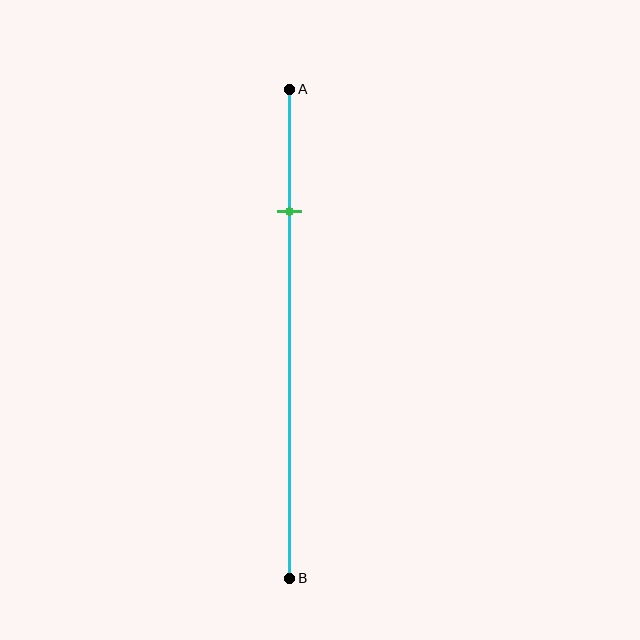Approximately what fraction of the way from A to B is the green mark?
The green mark is approximately 25% of the way from A to B.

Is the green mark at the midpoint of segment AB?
No, the mark is at about 25% from A, not at the 50% midpoint.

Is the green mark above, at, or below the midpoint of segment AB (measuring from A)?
The green mark is above the midpoint of segment AB.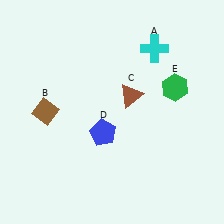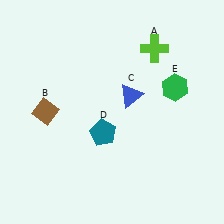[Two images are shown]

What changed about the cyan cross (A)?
In Image 1, A is cyan. In Image 2, it changed to lime.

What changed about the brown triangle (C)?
In Image 1, C is brown. In Image 2, it changed to blue.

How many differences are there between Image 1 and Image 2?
There are 3 differences between the two images.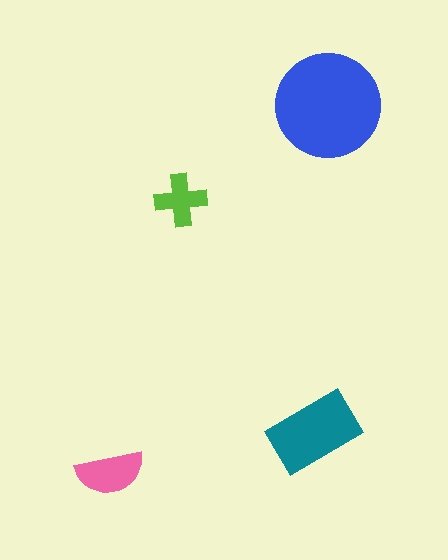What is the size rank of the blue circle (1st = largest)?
1st.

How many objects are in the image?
There are 4 objects in the image.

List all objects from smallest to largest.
The lime cross, the pink semicircle, the teal rectangle, the blue circle.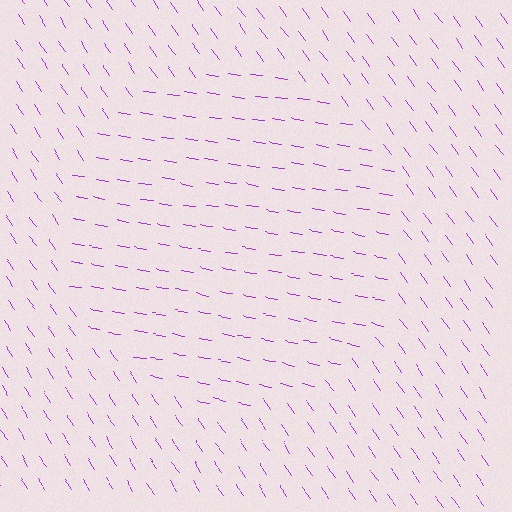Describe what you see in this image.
The image is filled with small purple line segments. A circle region in the image has lines oriented differently from the surrounding lines, creating a visible texture boundary.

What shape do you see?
I see a circle.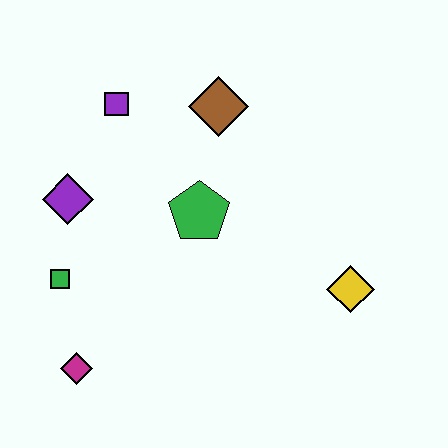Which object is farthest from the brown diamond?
The magenta diamond is farthest from the brown diamond.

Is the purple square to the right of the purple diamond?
Yes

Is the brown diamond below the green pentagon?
No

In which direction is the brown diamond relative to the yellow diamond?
The brown diamond is above the yellow diamond.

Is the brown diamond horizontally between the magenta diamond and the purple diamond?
No